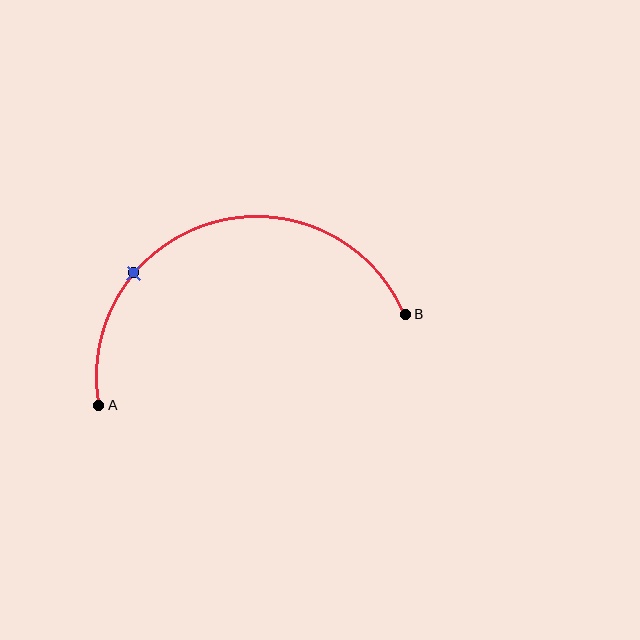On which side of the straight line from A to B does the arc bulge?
The arc bulges above the straight line connecting A and B.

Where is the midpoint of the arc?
The arc midpoint is the point on the curve farthest from the straight line joining A and B. It sits above that line.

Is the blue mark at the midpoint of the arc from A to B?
No. The blue mark lies on the arc but is closer to endpoint A. The arc midpoint would be at the point on the curve equidistant along the arc from both A and B.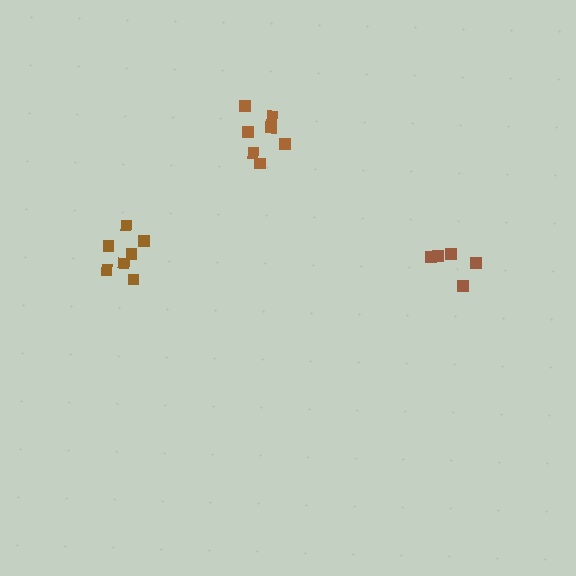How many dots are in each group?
Group 1: 7 dots, Group 2: 7 dots, Group 3: 6 dots (20 total).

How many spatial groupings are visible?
There are 3 spatial groupings.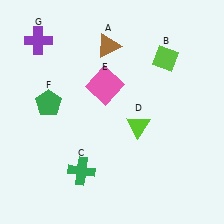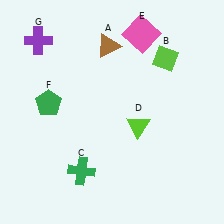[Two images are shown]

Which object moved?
The pink square (E) moved up.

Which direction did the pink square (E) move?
The pink square (E) moved up.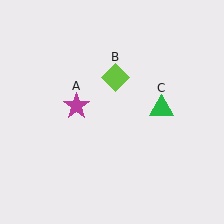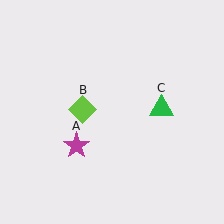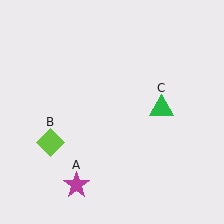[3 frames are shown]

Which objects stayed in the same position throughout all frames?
Green triangle (object C) remained stationary.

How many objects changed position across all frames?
2 objects changed position: magenta star (object A), lime diamond (object B).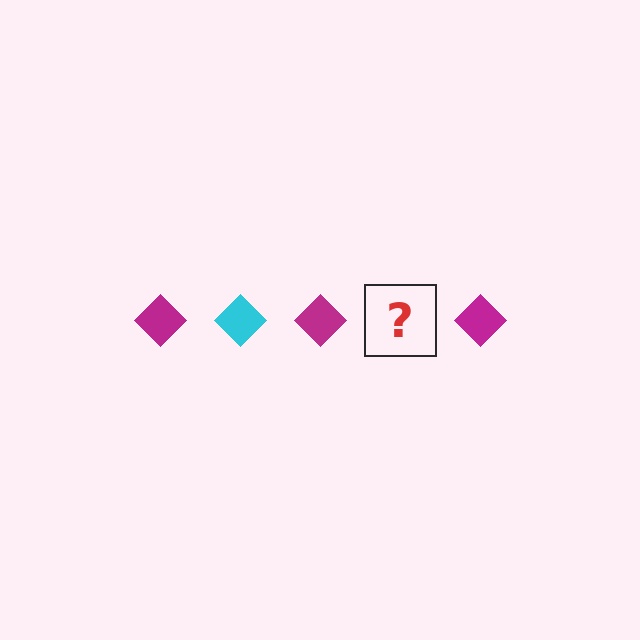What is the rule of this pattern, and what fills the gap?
The rule is that the pattern cycles through magenta, cyan diamonds. The gap should be filled with a cyan diamond.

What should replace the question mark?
The question mark should be replaced with a cyan diamond.